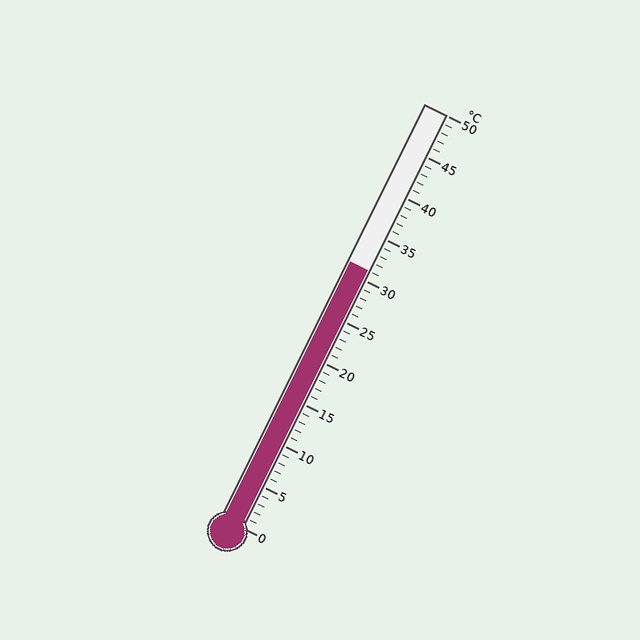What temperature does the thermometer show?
The thermometer shows approximately 31°C.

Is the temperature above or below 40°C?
The temperature is below 40°C.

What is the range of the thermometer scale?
The thermometer scale ranges from 0°C to 50°C.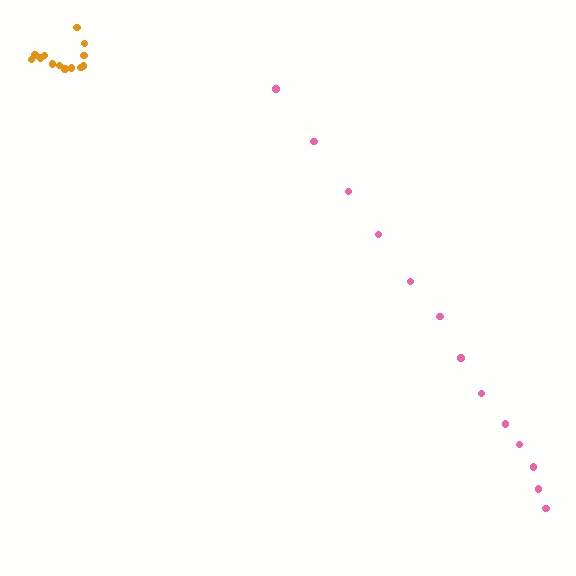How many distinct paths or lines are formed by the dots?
There are 2 distinct paths.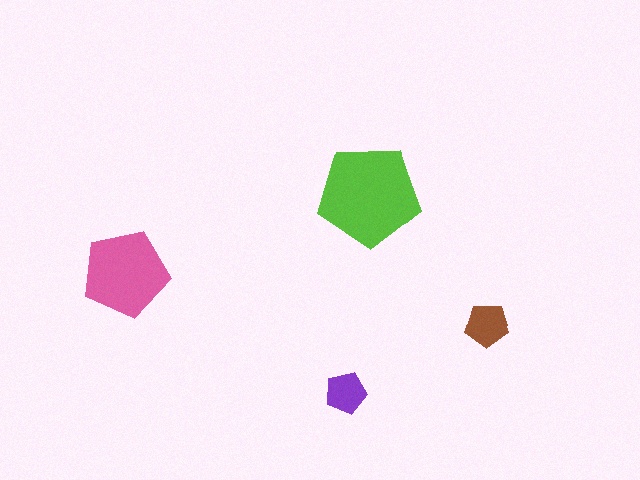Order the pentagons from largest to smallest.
the lime one, the pink one, the brown one, the purple one.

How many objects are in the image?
There are 4 objects in the image.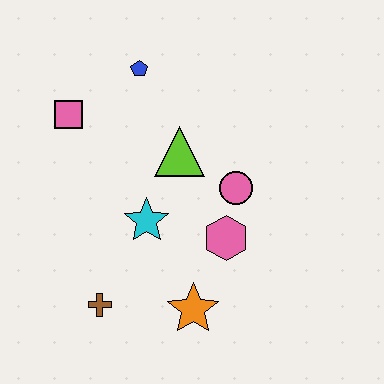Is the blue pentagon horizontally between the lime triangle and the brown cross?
Yes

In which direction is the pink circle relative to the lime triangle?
The pink circle is to the right of the lime triangle.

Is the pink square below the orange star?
No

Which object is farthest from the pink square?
The orange star is farthest from the pink square.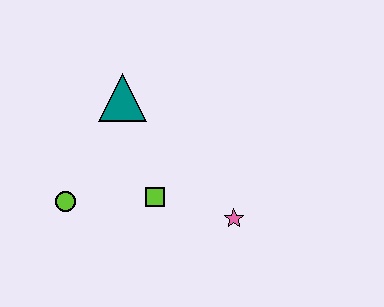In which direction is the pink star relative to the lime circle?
The pink star is to the right of the lime circle.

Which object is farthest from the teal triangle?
The pink star is farthest from the teal triangle.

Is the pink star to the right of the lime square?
Yes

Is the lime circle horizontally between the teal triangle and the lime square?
No